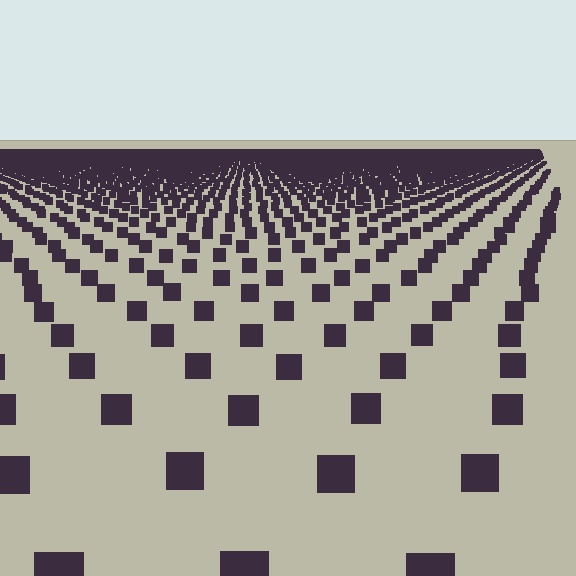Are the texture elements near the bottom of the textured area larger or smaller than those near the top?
Larger. Near the bottom, elements are closer to the viewer and appear at a bigger on-screen size.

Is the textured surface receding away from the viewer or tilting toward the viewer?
The surface is receding away from the viewer. Texture elements get smaller and denser toward the top.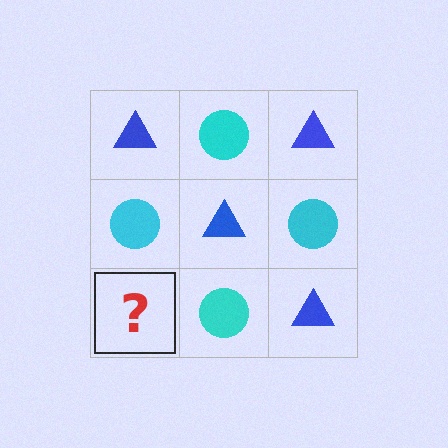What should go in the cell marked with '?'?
The missing cell should contain a blue triangle.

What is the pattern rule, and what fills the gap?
The rule is that it alternates blue triangle and cyan circle in a checkerboard pattern. The gap should be filled with a blue triangle.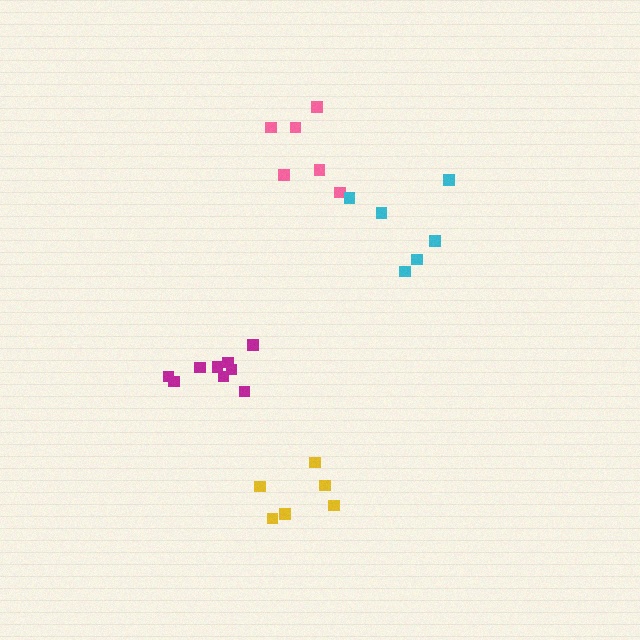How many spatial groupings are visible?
There are 4 spatial groupings.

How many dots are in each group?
Group 1: 6 dots, Group 2: 6 dots, Group 3: 9 dots, Group 4: 6 dots (27 total).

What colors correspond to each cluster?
The clusters are colored: pink, yellow, magenta, cyan.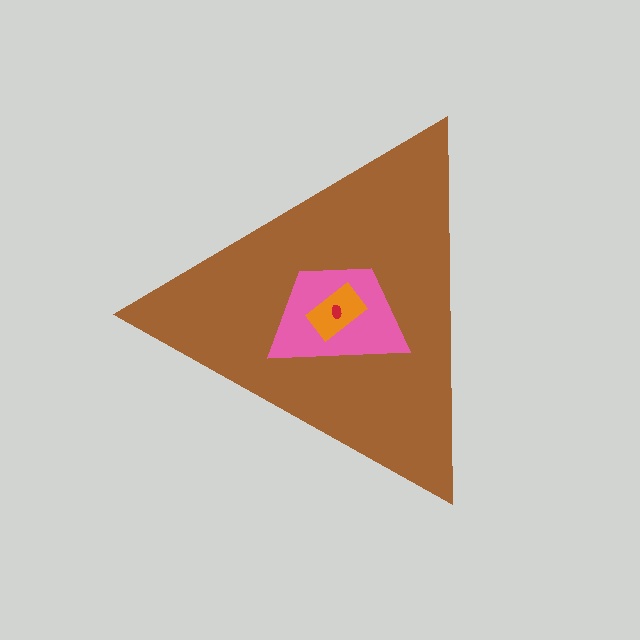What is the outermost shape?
The brown triangle.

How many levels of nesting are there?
4.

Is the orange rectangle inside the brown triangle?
Yes.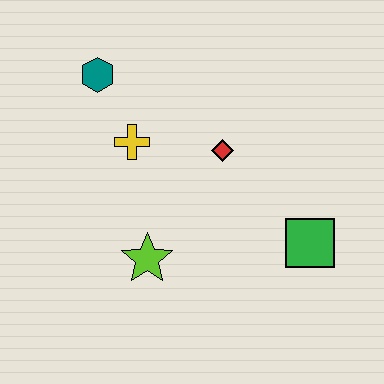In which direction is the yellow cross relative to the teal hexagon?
The yellow cross is below the teal hexagon.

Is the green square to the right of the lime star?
Yes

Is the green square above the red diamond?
No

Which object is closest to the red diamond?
The yellow cross is closest to the red diamond.